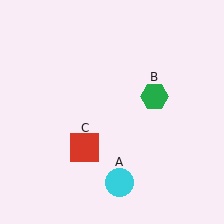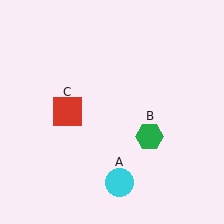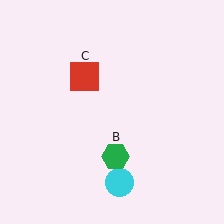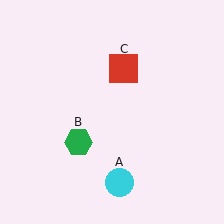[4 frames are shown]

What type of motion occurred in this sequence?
The green hexagon (object B), red square (object C) rotated clockwise around the center of the scene.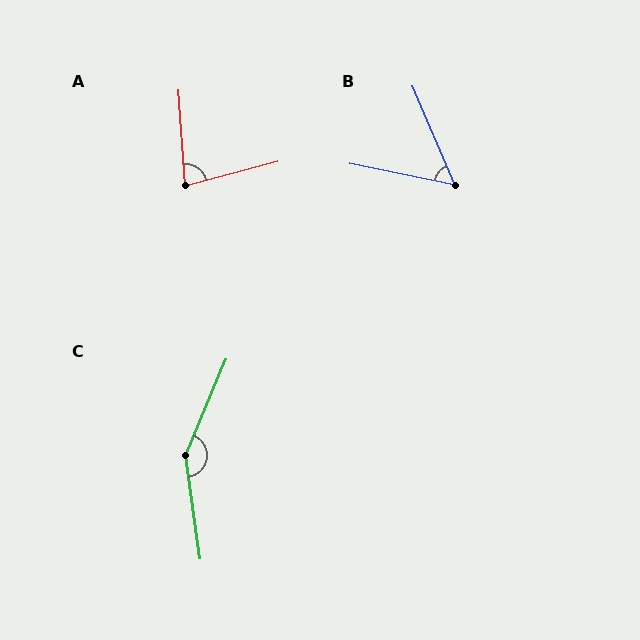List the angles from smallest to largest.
B (55°), A (79°), C (149°).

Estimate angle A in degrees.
Approximately 79 degrees.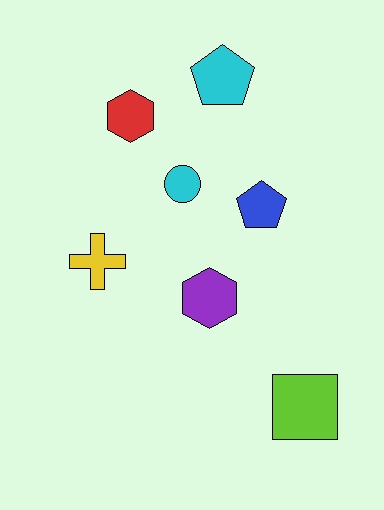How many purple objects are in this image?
There is 1 purple object.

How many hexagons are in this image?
There are 2 hexagons.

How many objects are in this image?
There are 7 objects.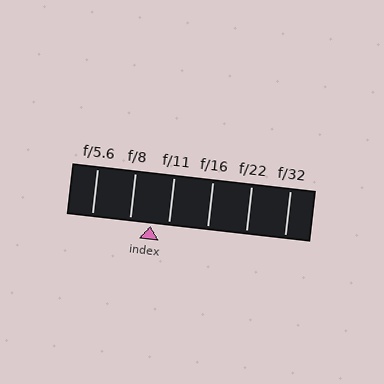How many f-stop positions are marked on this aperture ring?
There are 6 f-stop positions marked.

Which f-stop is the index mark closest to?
The index mark is closest to f/11.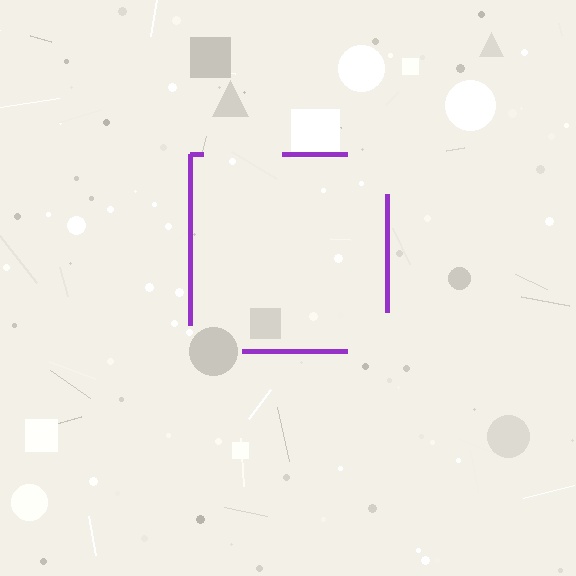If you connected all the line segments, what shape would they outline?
They would outline a square.